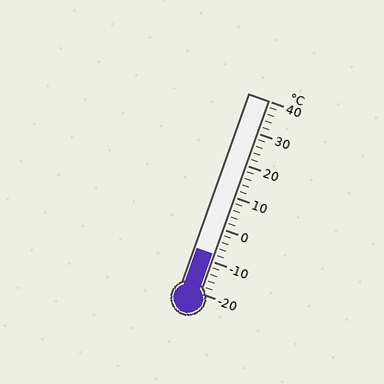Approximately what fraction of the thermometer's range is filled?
The thermometer is filled to approximately 20% of its range.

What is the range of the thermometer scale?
The thermometer scale ranges from -20°C to 40°C.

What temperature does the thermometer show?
The thermometer shows approximately -8°C.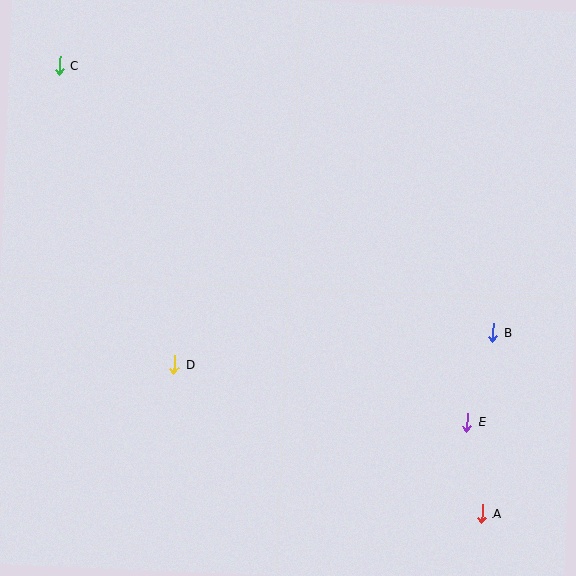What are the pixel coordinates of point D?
Point D is at (175, 365).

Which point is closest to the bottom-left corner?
Point D is closest to the bottom-left corner.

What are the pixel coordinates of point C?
Point C is at (60, 65).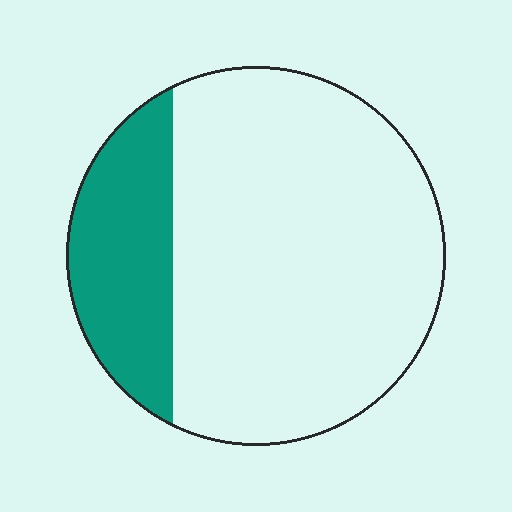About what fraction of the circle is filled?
About one quarter (1/4).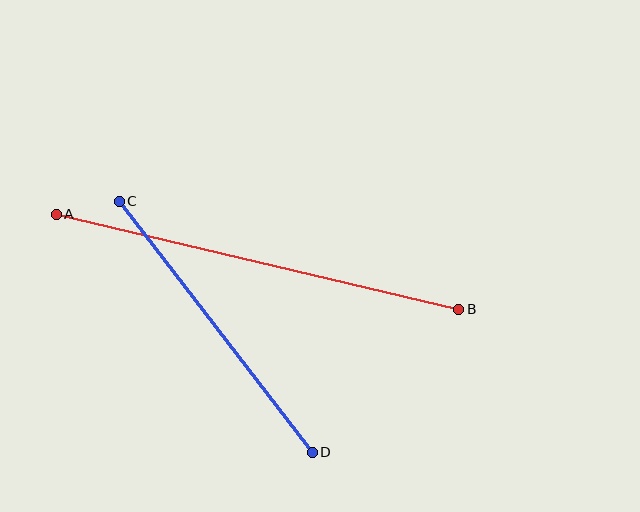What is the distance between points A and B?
The distance is approximately 413 pixels.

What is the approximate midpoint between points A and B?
The midpoint is at approximately (257, 262) pixels.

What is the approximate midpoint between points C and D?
The midpoint is at approximately (216, 327) pixels.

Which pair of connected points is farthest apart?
Points A and B are farthest apart.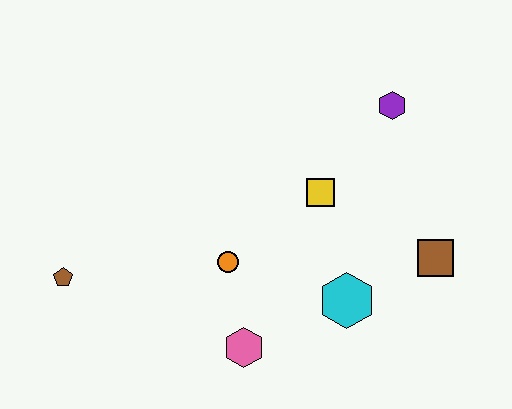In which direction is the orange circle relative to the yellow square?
The orange circle is to the left of the yellow square.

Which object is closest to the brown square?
The cyan hexagon is closest to the brown square.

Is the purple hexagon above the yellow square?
Yes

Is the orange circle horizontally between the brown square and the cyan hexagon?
No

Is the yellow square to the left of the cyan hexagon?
Yes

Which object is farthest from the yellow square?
The brown pentagon is farthest from the yellow square.